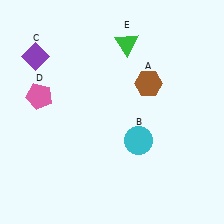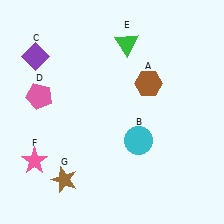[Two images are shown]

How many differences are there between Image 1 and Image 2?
There are 2 differences between the two images.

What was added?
A pink star (F), a brown star (G) were added in Image 2.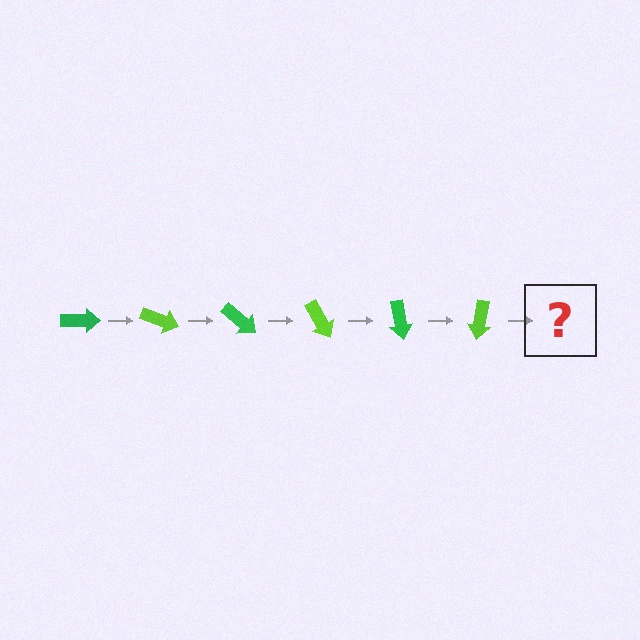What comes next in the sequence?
The next element should be a green arrow, rotated 120 degrees from the start.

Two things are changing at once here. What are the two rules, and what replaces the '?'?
The two rules are that it rotates 20 degrees each step and the color cycles through green and lime. The '?' should be a green arrow, rotated 120 degrees from the start.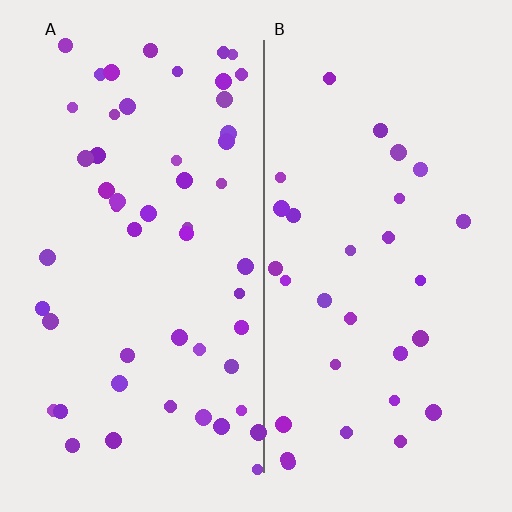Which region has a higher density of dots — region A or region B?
A (the left).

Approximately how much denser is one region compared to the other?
Approximately 1.8× — region A over region B.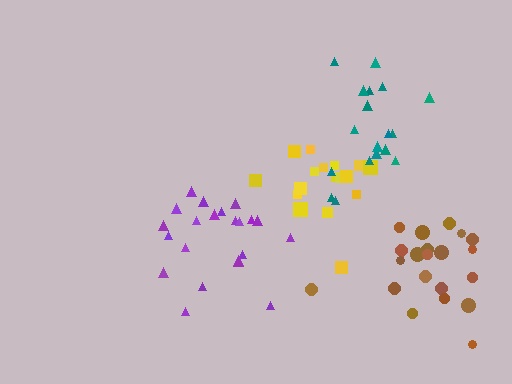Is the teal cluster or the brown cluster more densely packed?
Teal.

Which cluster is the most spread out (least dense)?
Brown.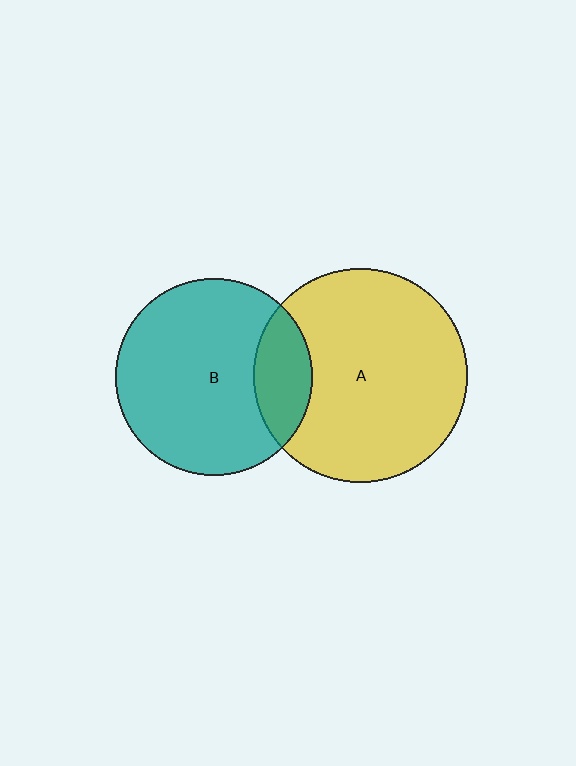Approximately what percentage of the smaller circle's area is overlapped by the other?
Approximately 20%.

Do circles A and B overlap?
Yes.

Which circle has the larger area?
Circle A (yellow).